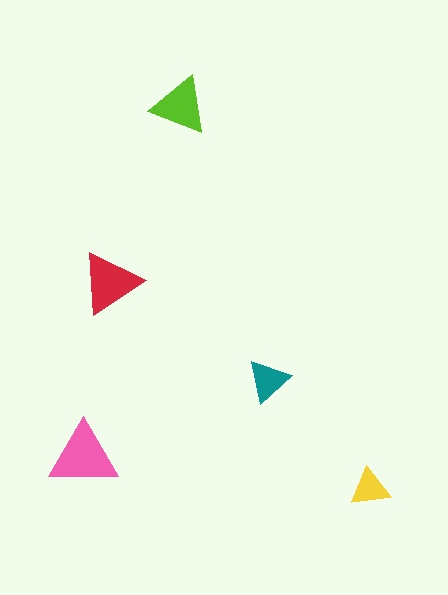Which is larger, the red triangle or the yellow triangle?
The red one.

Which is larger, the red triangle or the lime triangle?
The red one.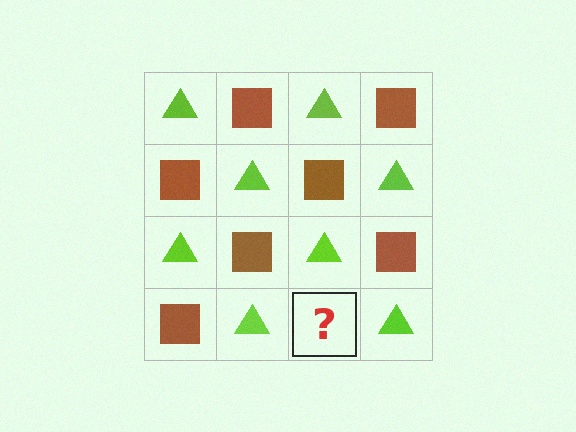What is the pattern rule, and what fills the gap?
The rule is that it alternates lime triangle and brown square in a checkerboard pattern. The gap should be filled with a brown square.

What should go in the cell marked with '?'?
The missing cell should contain a brown square.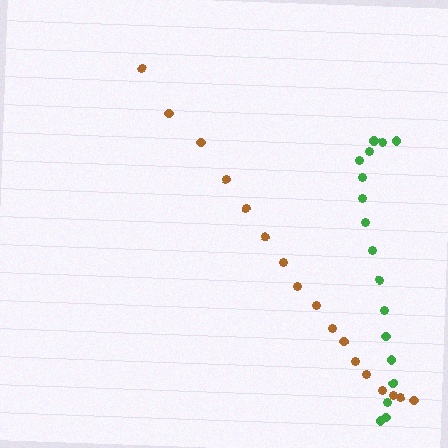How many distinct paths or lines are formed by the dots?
There are 2 distinct paths.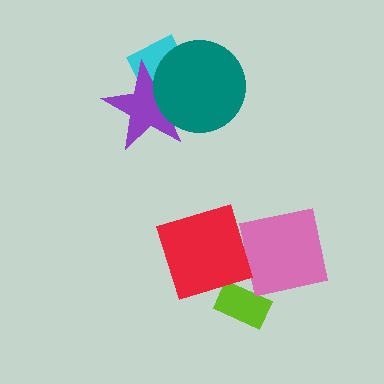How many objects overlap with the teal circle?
2 objects overlap with the teal circle.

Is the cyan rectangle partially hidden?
Yes, it is partially covered by another shape.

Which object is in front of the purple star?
The teal circle is in front of the purple star.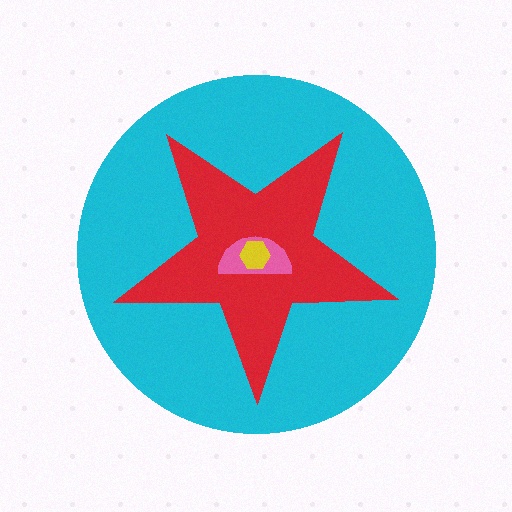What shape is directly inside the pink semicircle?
The yellow hexagon.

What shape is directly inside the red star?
The pink semicircle.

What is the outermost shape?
The cyan circle.